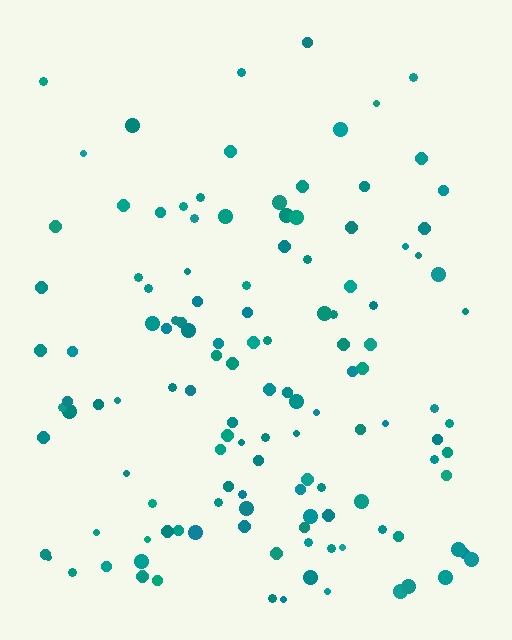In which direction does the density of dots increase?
From top to bottom, with the bottom side densest.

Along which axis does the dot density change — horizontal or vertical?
Vertical.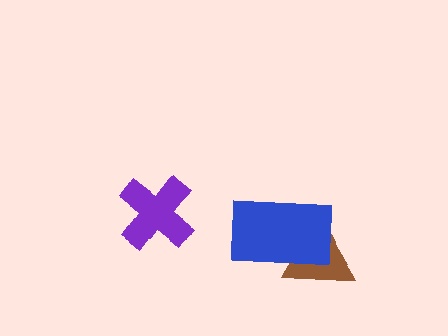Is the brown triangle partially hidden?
Yes, it is partially covered by another shape.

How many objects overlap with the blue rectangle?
1 object overlaps with the blue rectangle.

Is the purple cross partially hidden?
No, no other shape covers it.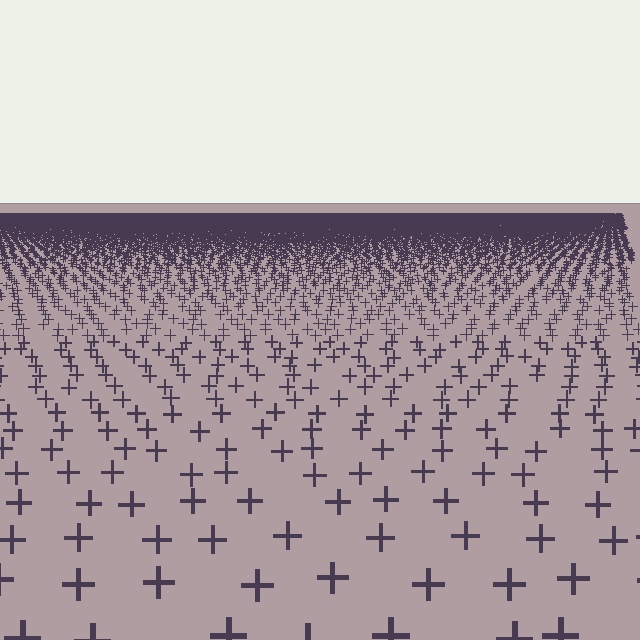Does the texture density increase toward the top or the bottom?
Density increases toward the top.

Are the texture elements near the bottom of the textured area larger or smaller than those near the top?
Larger. Near the bottom, elements are closer to the viewer and appear at a bigger on-screen size.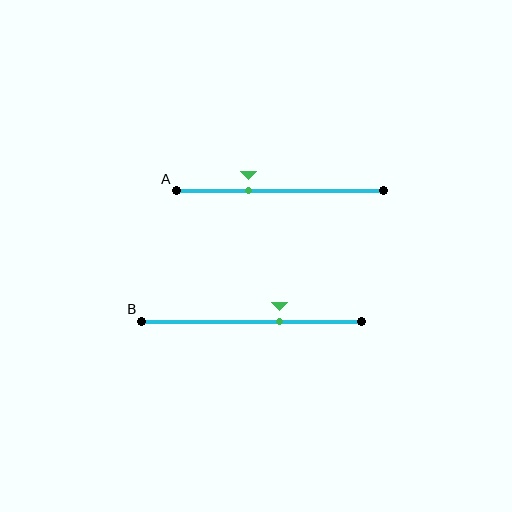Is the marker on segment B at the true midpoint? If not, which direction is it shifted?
No, the marker on segment B is shifted to the right by about 13% of the segment length.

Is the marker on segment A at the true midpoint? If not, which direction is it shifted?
No, the marker on segment A is shifted to the left by about 15% of the segment length.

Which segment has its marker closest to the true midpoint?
Segment B has its marker closest to the true midpoint.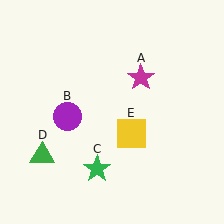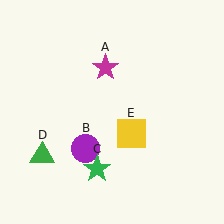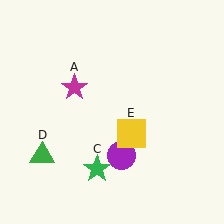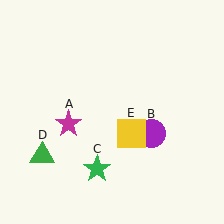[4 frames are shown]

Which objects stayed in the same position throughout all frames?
Green star (object C) and green triangle (object D) and yellow square (object E) remained stationary.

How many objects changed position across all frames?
2 objects changed position: magenta star (object A), purple circle (object B).